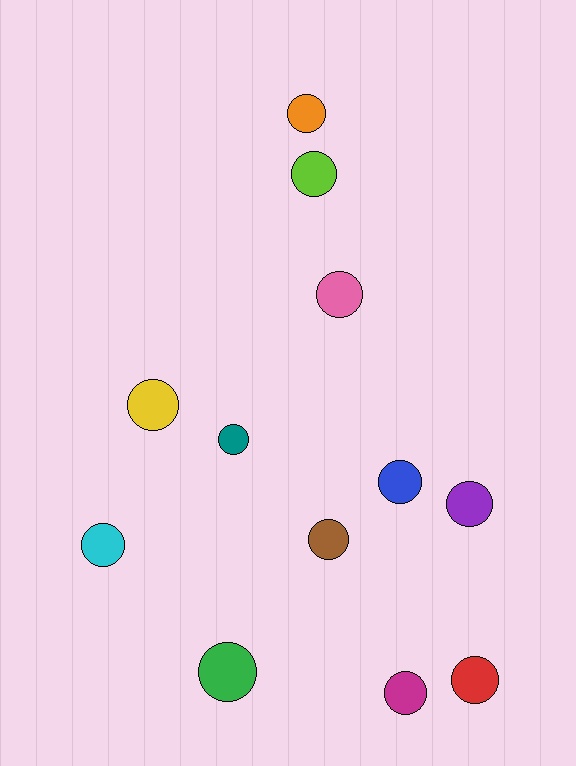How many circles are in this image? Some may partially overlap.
There are 12 circles.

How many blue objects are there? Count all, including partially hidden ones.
There is 1 blue object.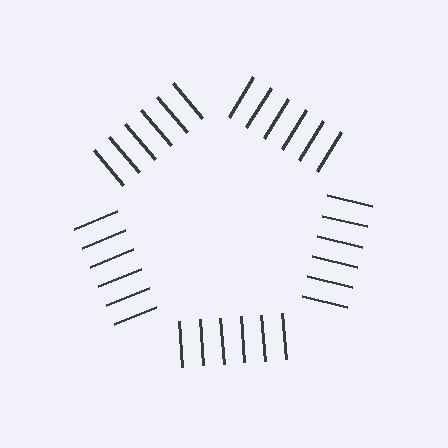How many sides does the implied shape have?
5 sides — the line-ends trace a pentagon.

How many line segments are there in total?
30 — 6 along each of the 5 edges.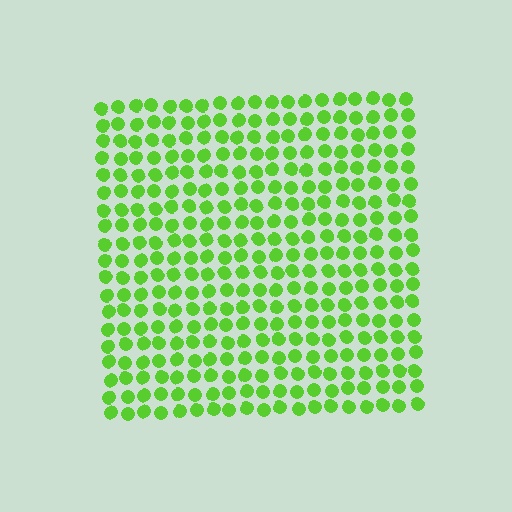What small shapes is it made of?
It is made of small circles.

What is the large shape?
The large shape is a square.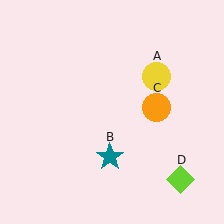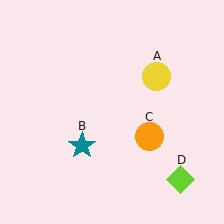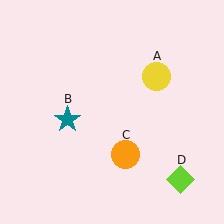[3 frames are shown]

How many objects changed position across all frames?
2 objects changed position: teal star (object B), orange circle (object C).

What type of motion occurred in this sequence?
The teal star (object B), orange circle (object C) rotated clockwise around the center of the scene.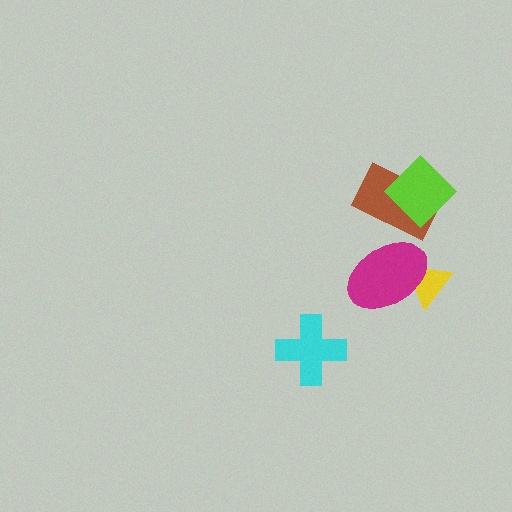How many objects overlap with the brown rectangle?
1 object overlaps with the brown rectangle.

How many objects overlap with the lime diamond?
1 object overlaps with the lime diamond.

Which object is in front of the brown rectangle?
The lime diamond is in front of the brown rectangle.